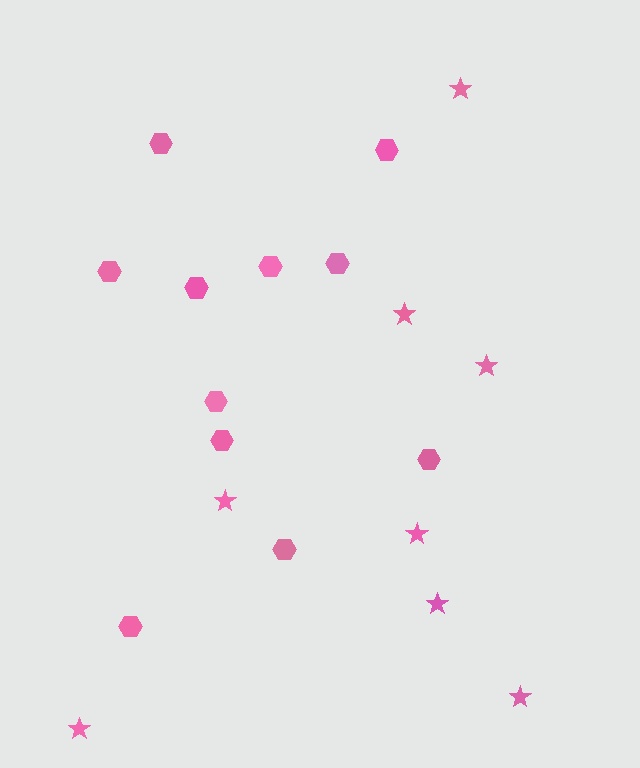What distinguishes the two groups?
There are 2 groups: one group of stars (8) and one group of hexagons (11).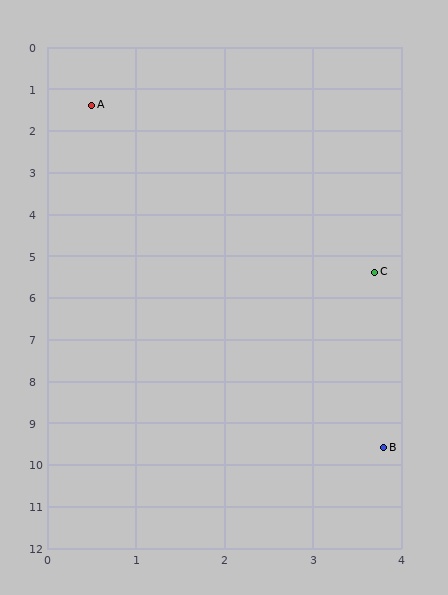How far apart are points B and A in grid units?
Points B and A are about 8.8 grid units apart.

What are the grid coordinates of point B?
Point B is at approximately (3.8, 9.6).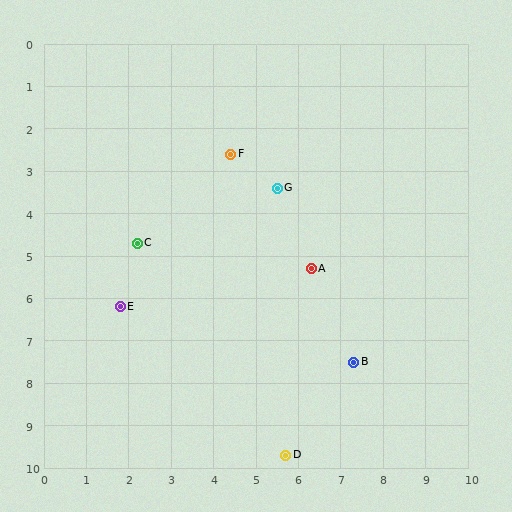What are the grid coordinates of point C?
Point C is at approximately (2.2, 4.7).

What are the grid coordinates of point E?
Point E is at approximately (1.8, 6.2).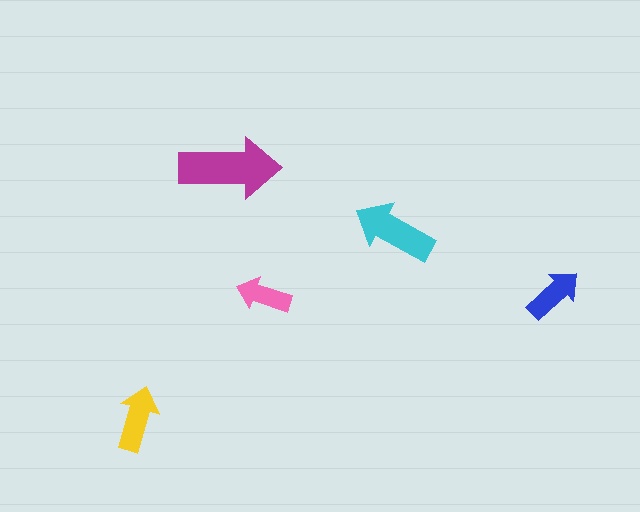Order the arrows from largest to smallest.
the magenta one, the cyan one, the yellow one, the blue one, the pink one.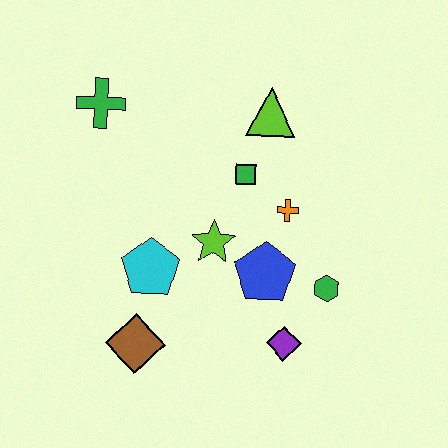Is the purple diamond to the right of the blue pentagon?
Yes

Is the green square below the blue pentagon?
No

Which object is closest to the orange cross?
The green square is closest to the orange cross.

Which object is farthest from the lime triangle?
The brown diamond is farthest from the lime triangle.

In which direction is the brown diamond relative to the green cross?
The brown diamond is below the green cross.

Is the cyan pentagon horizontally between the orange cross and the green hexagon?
No